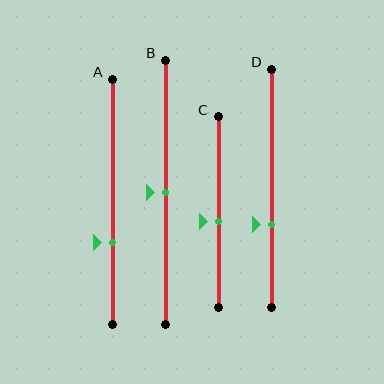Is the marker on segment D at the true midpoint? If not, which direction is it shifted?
No, the marker on segment D is shifted downward by about 15% of the segment length.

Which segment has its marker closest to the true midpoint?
Segment B has its marker closest to the true midpoint.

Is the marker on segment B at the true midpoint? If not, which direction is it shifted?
Yes, the marker on segment B is at the true midpoint.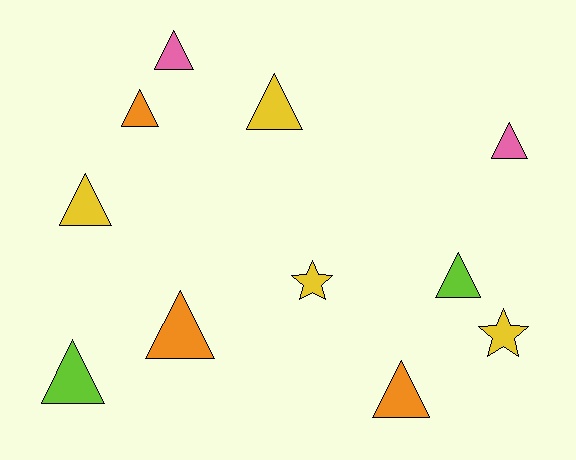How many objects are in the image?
There are 11 objects.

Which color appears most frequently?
Yellow, with 4 objects.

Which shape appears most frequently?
Triangle, with 9 objects.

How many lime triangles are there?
There are 2 lime triangles.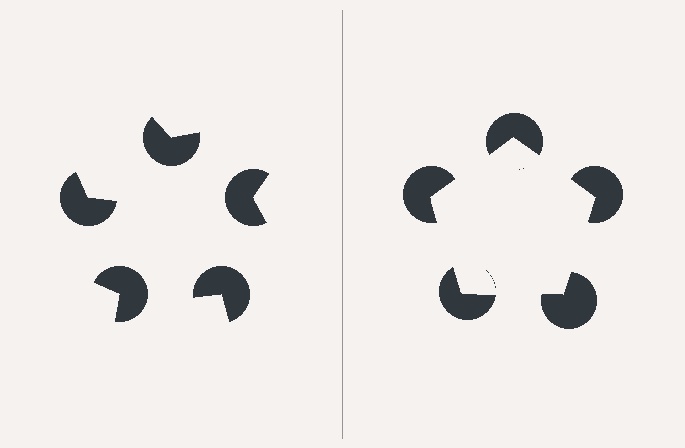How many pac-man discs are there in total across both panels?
10 — 5 on each side.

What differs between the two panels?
The pac-man discs are positioned identically on both sides; only the wedge orientations differ. On the right they align to a pentagon; on the left they are misaligned.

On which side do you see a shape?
An illusory pentagon appears on the right side. On the left side the wedge cuts are rotated, so no coherent shape forms.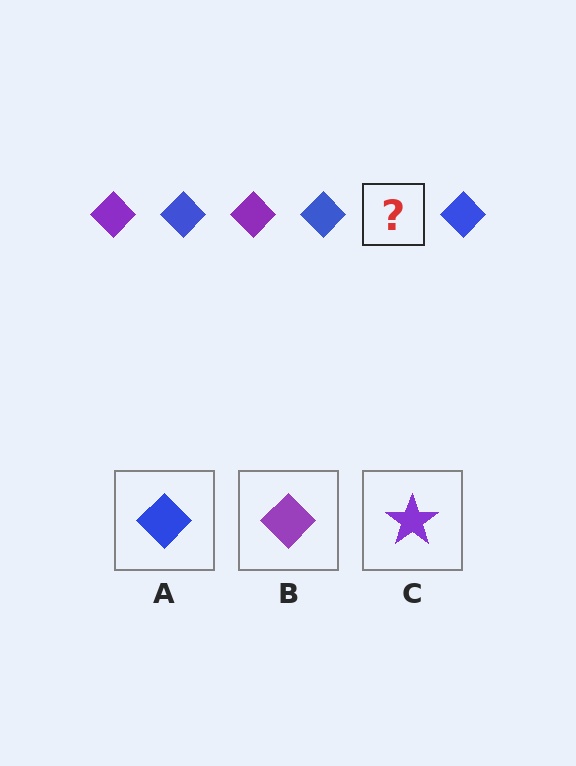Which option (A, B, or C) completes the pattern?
B.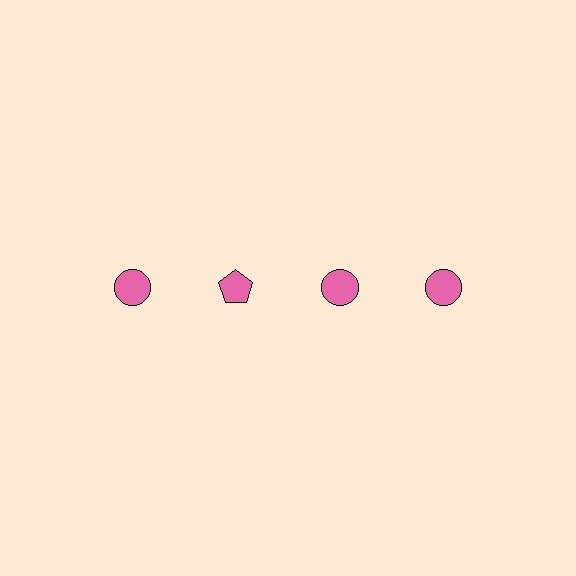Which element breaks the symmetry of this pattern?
The pink pentagon in the top row, second from left column breaks the symmetry. All other shapes are pink circles.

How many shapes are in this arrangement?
There are 4 shapes arranged in a grid pattern.